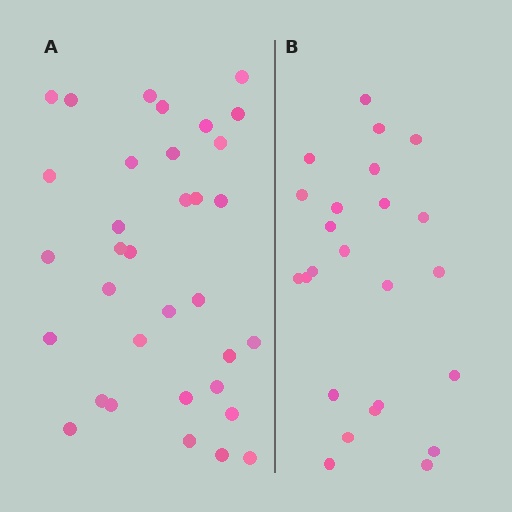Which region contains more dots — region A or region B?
Region A (the left region) has more dots.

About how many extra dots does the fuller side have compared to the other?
Region A has roughly 10 or so more dots than region B.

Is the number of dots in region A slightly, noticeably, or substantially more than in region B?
Region A has noticeably more, but not dramatically so. The ratio is roughly 1.4 to 1.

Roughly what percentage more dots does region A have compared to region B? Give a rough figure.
About 40% more.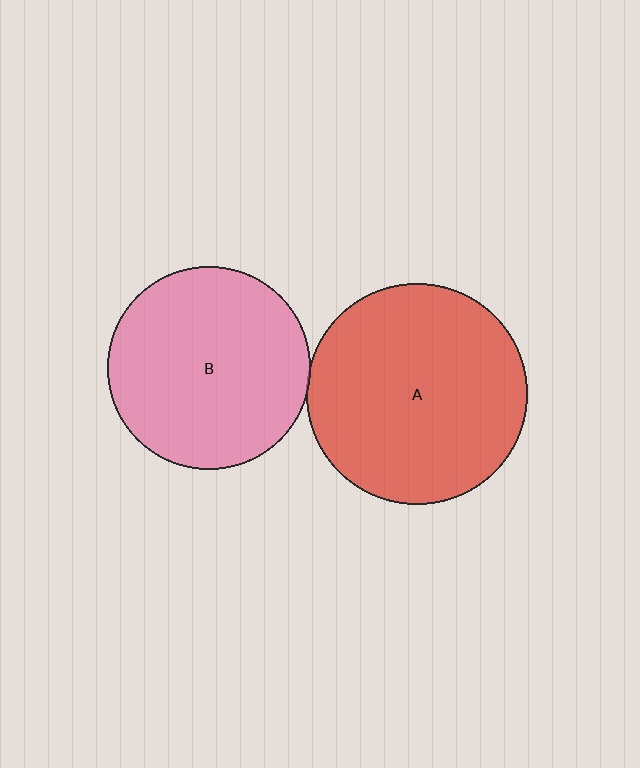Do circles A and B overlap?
Yes.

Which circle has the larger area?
Circle A (red).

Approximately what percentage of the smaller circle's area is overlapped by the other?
Approximately 5%.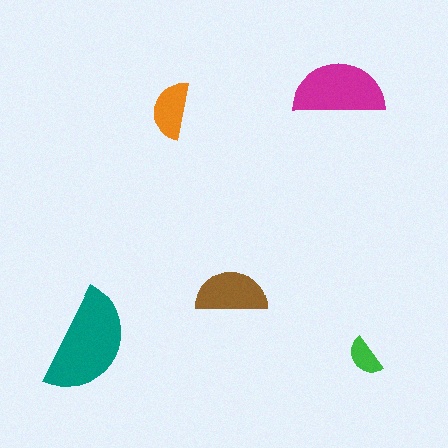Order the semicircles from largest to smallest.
the teal one, the magenta one, the brown one, the orange one, the green one.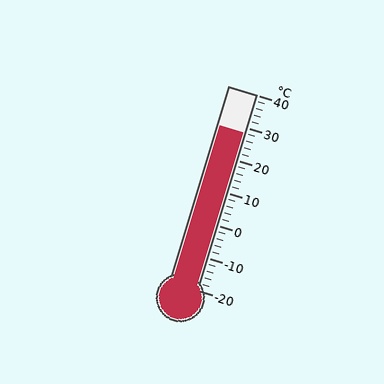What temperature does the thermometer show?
The thermometer shows approximately 28°C.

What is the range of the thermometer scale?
The thermometer scale ranges from -20°C to 40°C.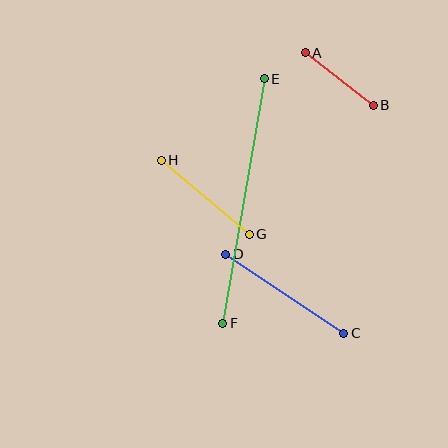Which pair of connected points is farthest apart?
Points E and F are farthest apart.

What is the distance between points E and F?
The distance is approximately 248 pixels.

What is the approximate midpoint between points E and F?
The midpoint is at approximately (243, 201) pixels.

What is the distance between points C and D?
The distance is approximately 142 pixels.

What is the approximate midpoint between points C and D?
The midpoint is at approximately (285, 294) pixels.